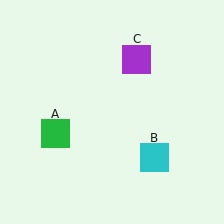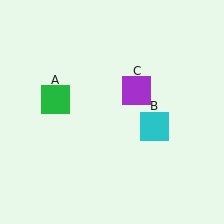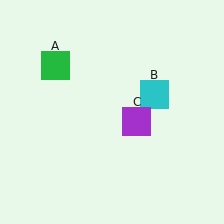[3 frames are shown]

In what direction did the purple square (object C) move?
The purple square (object C) moved down.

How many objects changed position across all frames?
3 objects changed position: green square (object A), cyan square (object B), purple square (object C).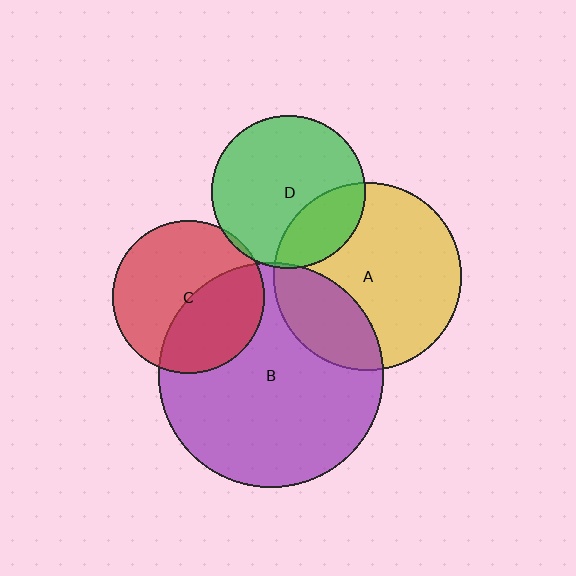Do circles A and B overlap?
Yes.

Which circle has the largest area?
Circle B (purple).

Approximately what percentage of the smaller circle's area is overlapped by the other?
Approximately 25%.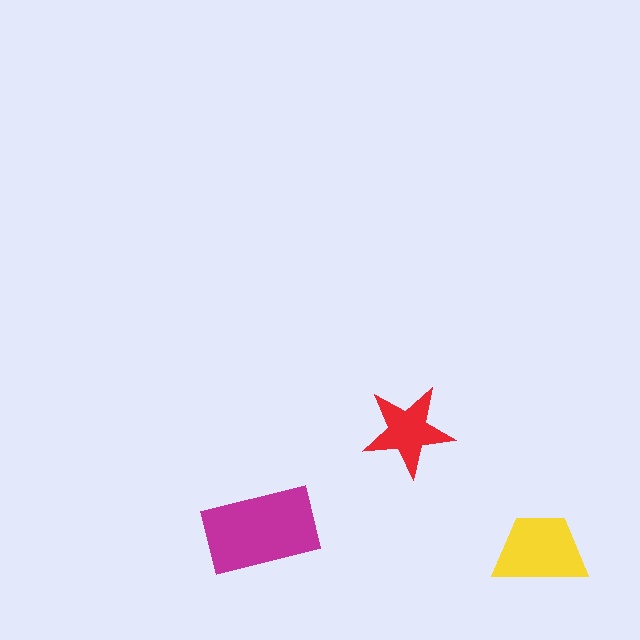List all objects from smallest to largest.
The red star, the yellow trapezoid, the magenta rectangle.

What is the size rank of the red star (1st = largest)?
3rd.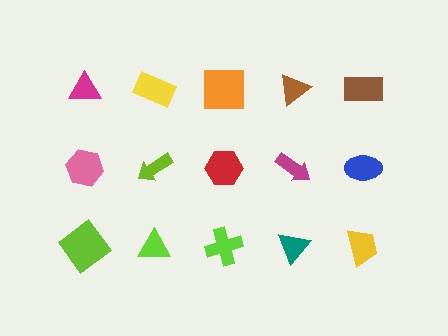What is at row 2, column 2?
A lime arrow.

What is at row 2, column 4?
A magenta arrow.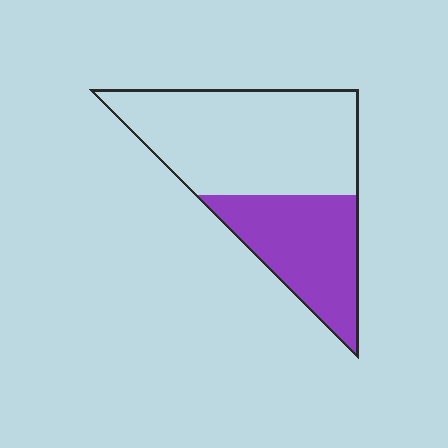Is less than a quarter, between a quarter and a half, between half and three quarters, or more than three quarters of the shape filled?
Between a quarter and a half.